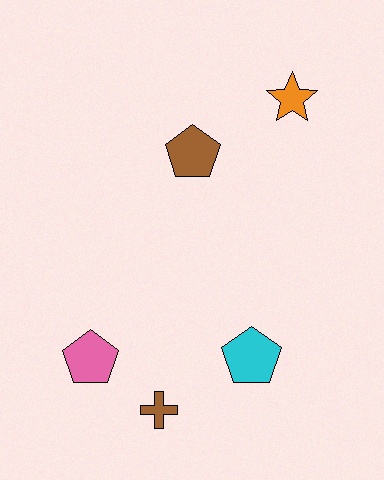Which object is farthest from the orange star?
The brown cross is farthest from the orange star.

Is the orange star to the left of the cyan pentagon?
No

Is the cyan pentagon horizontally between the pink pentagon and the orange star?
Yes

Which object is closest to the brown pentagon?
The orange star is closest to the brown pentagon.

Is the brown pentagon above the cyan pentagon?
Yes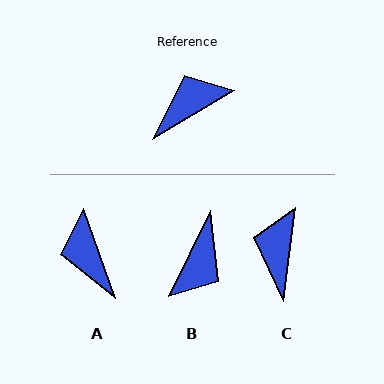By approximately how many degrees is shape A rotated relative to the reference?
Approximately 79 degrees counter-clockwise.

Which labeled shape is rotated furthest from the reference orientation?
B, about 147 degrees away.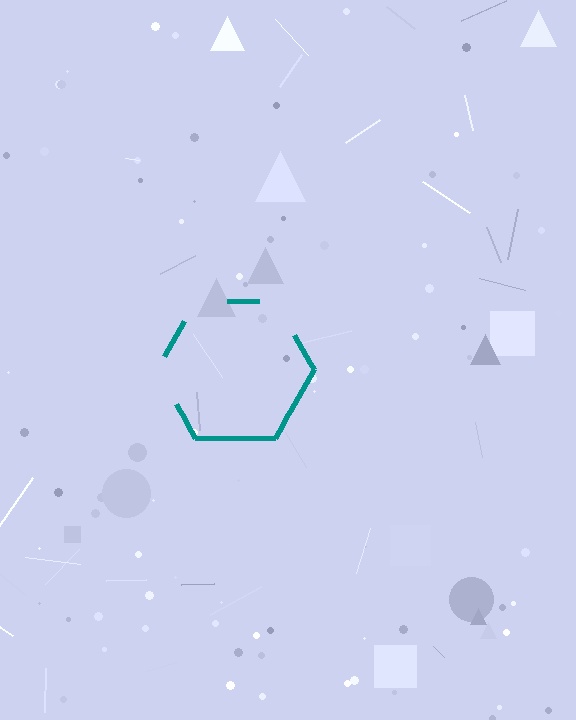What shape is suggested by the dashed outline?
The dashed outline suggests a hexagon.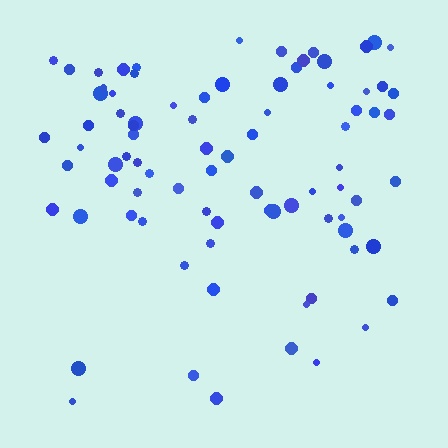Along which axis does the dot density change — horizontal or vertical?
Vertical.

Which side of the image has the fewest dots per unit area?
The bottom.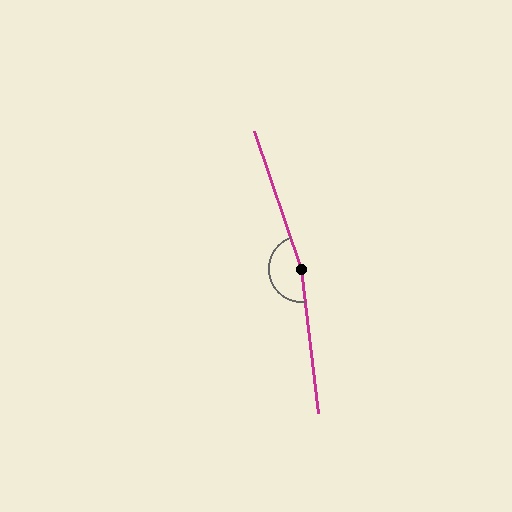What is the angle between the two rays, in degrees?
Approximately 167 degrees.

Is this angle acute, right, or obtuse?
It is obtuse.